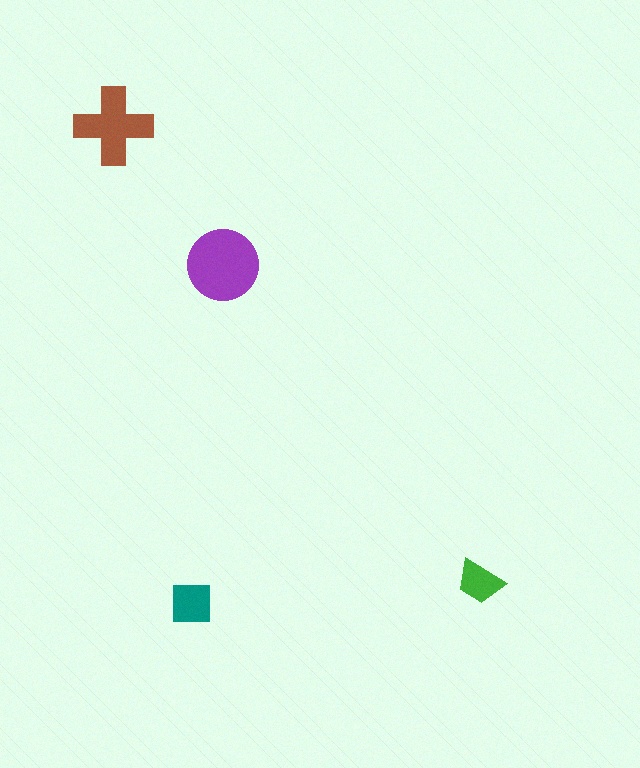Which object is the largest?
The purple circle.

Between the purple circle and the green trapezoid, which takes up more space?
The purple circle.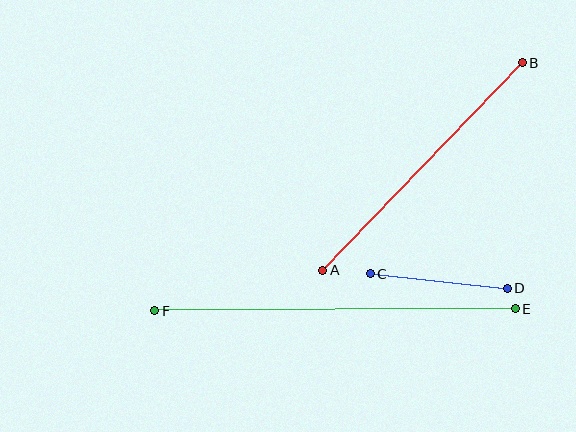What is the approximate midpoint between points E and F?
The midpoint is at approximately (335, 310) pixels.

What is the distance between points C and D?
The distance is approximately 138 pixels.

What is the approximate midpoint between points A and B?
The midpoint is at approximately (423, 167) pixels.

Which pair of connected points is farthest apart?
Points E and F are farthest apart.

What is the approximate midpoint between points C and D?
The midpoint is at approximately (439, 281) pixels.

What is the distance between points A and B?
The distance is approximately 288 pixels.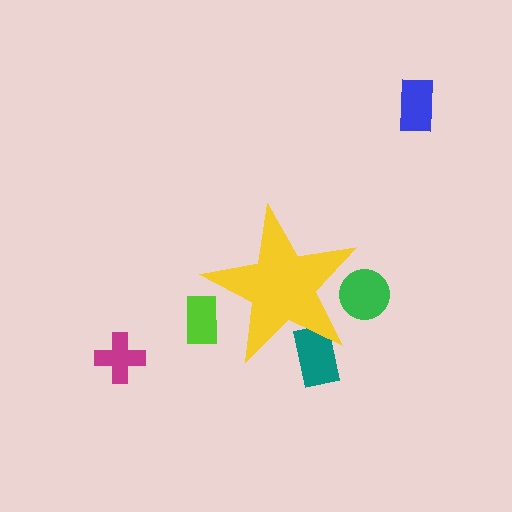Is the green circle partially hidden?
Yes, the green circle is partially hidden behind the yellow star.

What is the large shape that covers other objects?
A yellow star.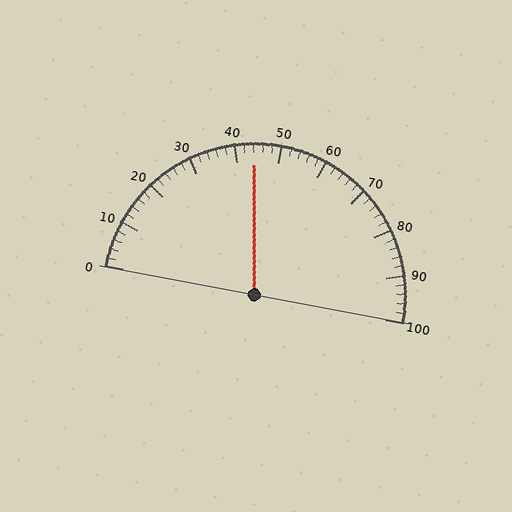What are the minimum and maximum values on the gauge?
The gauge ranges from 0 to 100.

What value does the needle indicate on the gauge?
The needle indicates approximately 44.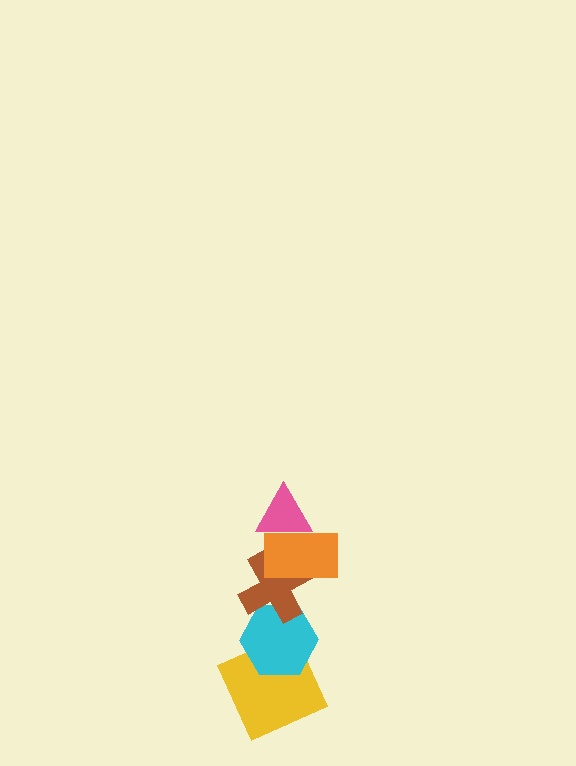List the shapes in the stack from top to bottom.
From top to bottom: the pink triangle, the orange rectangle, the brown cross, the cyan hexagon, the yellow square.